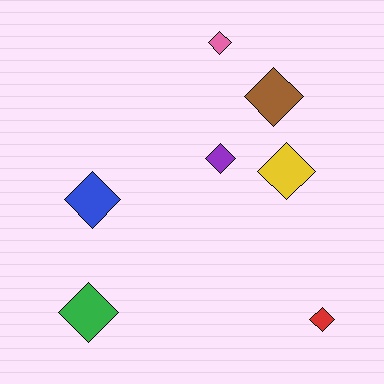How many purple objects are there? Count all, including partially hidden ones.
There is 1 purple object.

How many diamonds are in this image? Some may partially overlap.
There are 7 diamonds.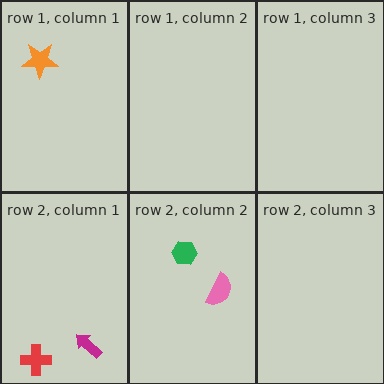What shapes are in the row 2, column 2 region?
The green hexagon, the pink semicircle.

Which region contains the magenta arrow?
The row 2, column 1 region.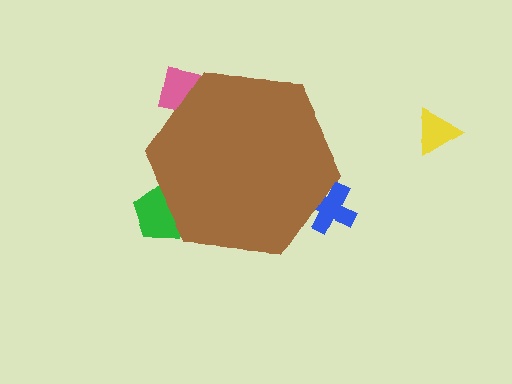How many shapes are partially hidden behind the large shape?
3 shapes are partially hidden.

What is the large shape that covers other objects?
A brown hexagon.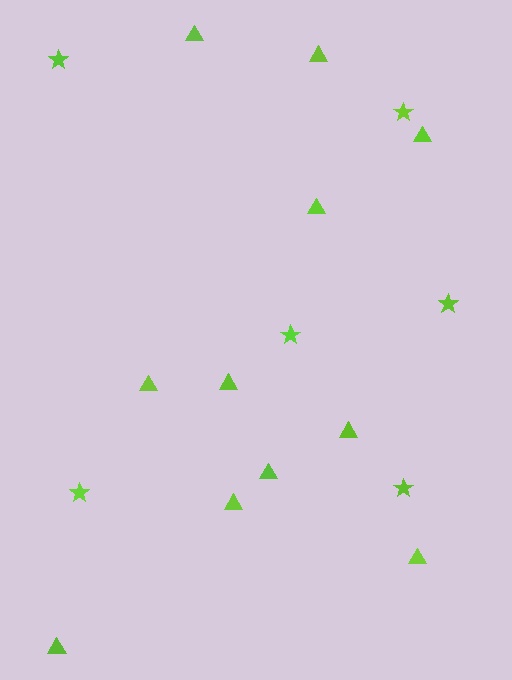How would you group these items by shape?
There are 2 groups: one group of triangles (11) and one group of stars (6).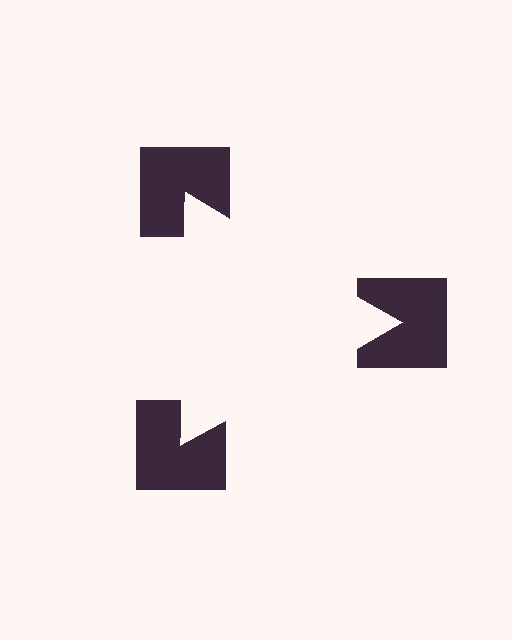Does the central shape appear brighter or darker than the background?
It typically appears slightly brighter than the background, even though no actual brightness change is drawn.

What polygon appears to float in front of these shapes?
An illusory triangle — its edges are inferred from the aligned wedge cuts in the notched squares, not physically drawn.